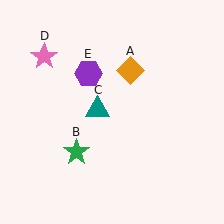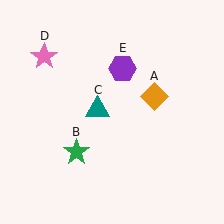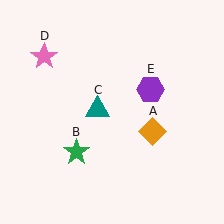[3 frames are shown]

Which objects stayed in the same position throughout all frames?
Green star (object B) and teal triangle (object C) and pink star (object D) remained stationary.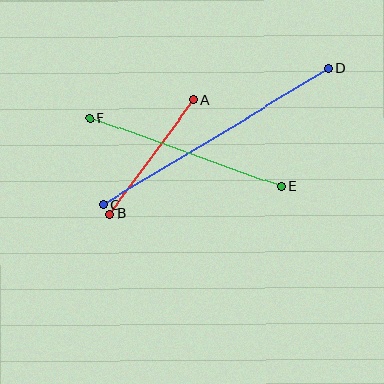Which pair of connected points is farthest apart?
Points C and D are farthest apart.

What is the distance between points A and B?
The distance is approximately 142 pixels.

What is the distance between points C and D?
The distance is approximately 263 pixels.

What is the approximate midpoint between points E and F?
The midpoint is at approximately (185, 152) pixels.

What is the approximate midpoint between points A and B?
The midpoint is at approximately (152, 157) pixels.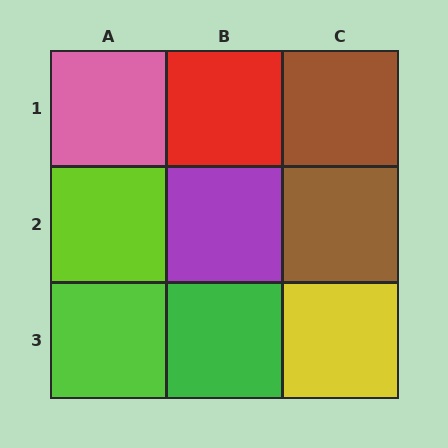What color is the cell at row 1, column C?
Brown.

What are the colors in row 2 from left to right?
Lime, purple, brown.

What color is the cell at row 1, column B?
Red.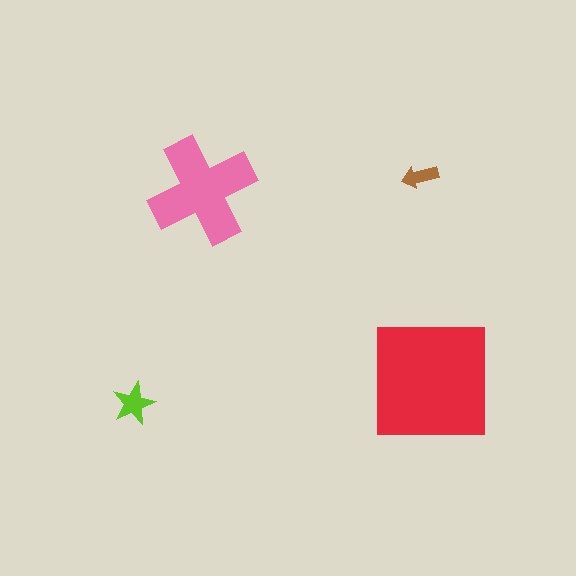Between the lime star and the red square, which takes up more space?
The red square.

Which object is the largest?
The red square.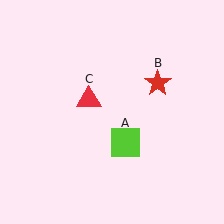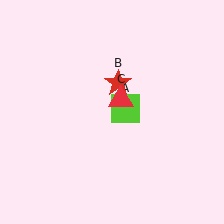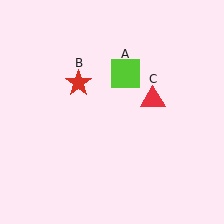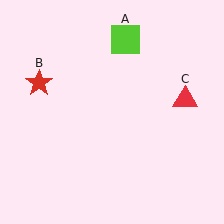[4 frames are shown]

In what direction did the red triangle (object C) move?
The red triangle (object C) moved right.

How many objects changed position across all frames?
3 objects changed position: lime square (object A), red star (object B), red triangle (object C).